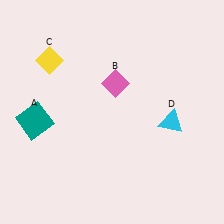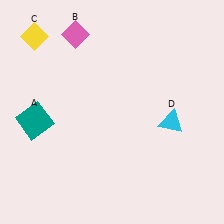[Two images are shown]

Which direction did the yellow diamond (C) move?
The yellow diamond (C) moved up.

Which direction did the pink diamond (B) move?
The pink diamond (B) moved up.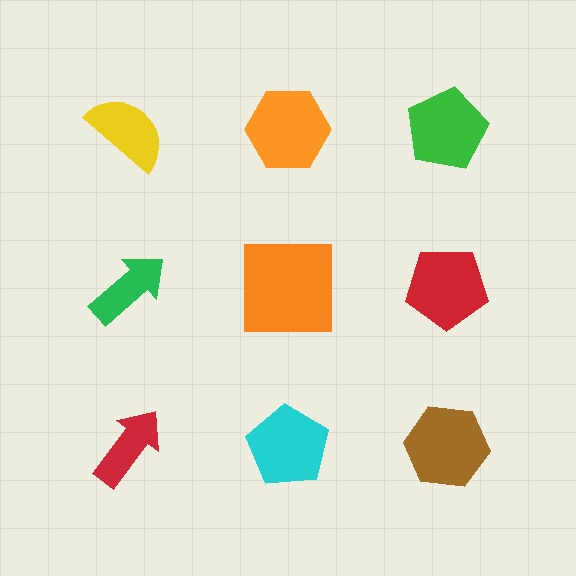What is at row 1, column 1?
A yellow semicircle.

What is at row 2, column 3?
A red pentagon.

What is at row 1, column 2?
An orange hexagon.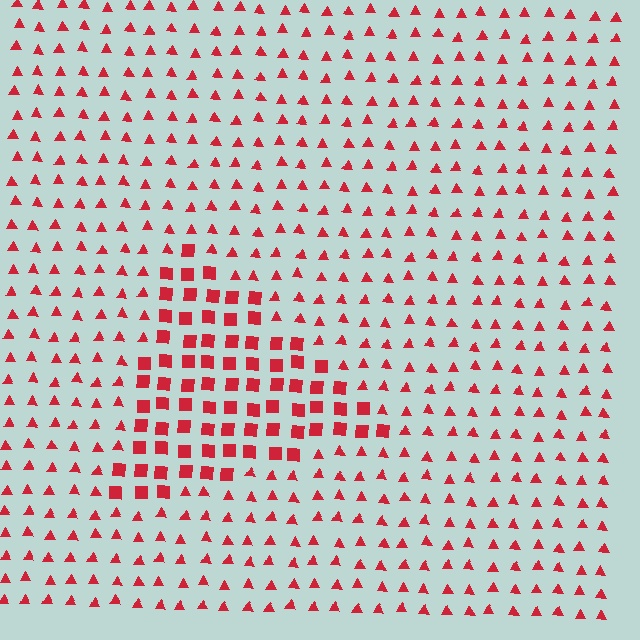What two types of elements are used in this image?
The image uses squares inside the triangle region and triangles outside it.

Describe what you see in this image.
The image is filled with small red elements arranged in a uniform grid. A triangle-shaped region contains squares, while the surrounding area contains triangles. The boundary is defined purely by the change in element shape.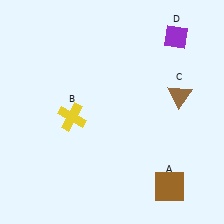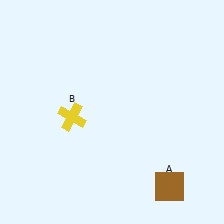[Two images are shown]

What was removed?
The purple diamond (D), the brown triangle (C) were removed in Image 2.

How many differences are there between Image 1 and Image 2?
There are 2 differences between the two images.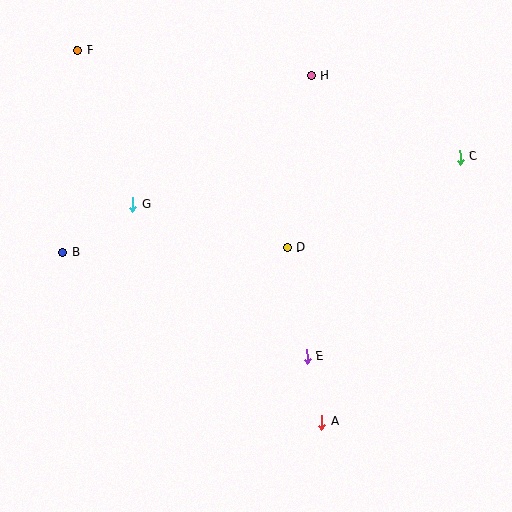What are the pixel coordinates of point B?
Point B is at (63, 253).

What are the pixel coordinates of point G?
Point G is at (133, 205).